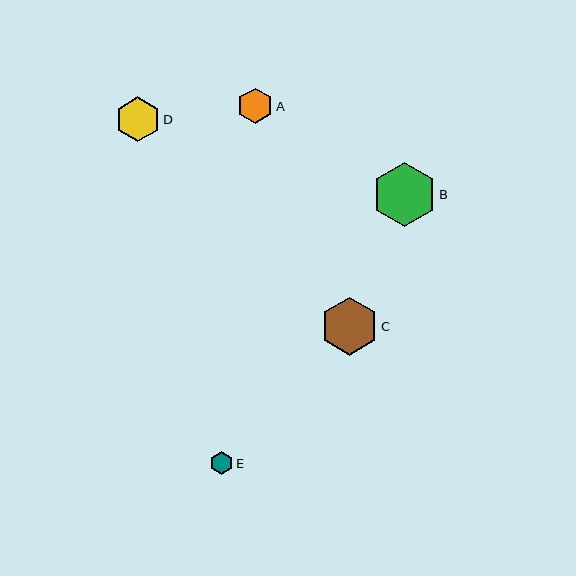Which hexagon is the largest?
Hexagon B is the largest with a size of approximately 64 pixels.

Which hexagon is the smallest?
Hexagon E is the smallest with a size of approximately 23 pixels.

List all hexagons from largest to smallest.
From largest to smallest: B, C, D, A, E.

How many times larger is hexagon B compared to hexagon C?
Hexagon B is approximately 1.1 times the size of hexagon C.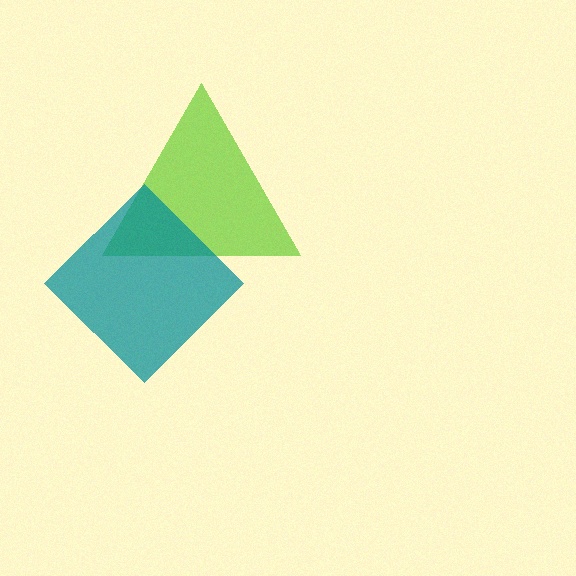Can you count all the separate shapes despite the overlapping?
Yes, there are 2 separate shapes.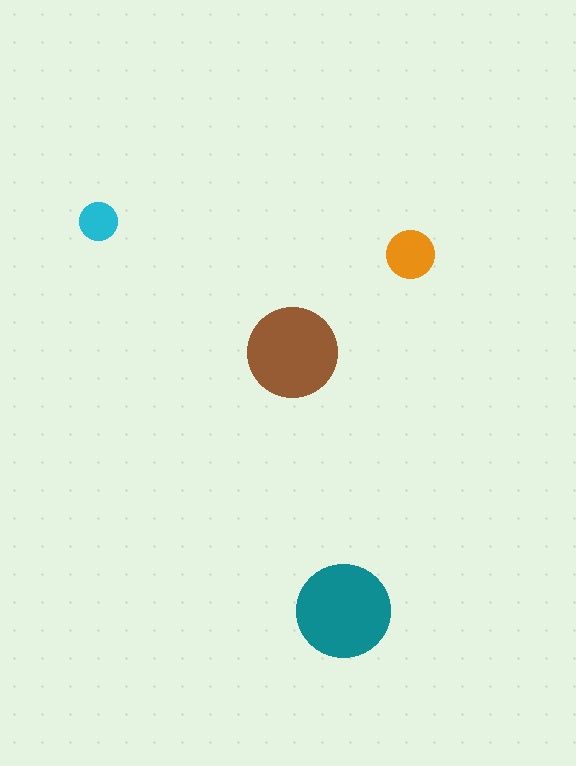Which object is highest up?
The cyan circle is topmost.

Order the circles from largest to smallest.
the teal one, the brown one, the orange one, the cyan one.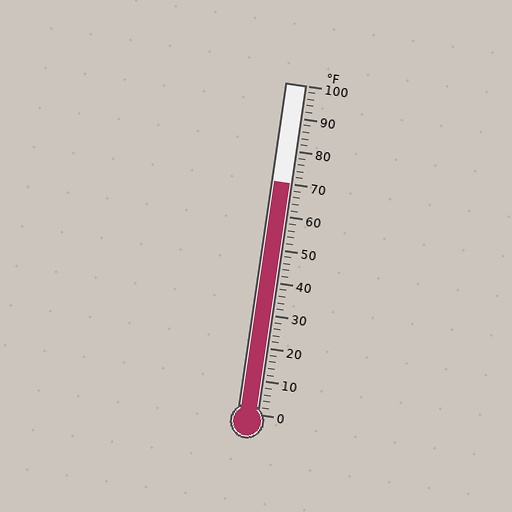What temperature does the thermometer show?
The thermometer shows approximately 70°F.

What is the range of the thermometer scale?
The thermometer scale ranges from 0°F to 100°F.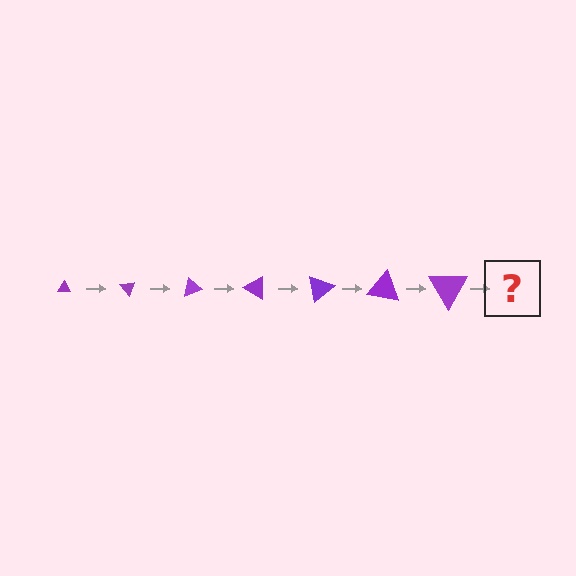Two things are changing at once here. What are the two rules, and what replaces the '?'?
The two rules are that the triangle grows larger each step and it rotates 50 degrees each step. The '?' should be a triangle, larger than the previous one and rotated 350 degrees from the start.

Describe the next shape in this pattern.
It should be a triangle, larger than the previous one and rotated 350 degrees from the start.